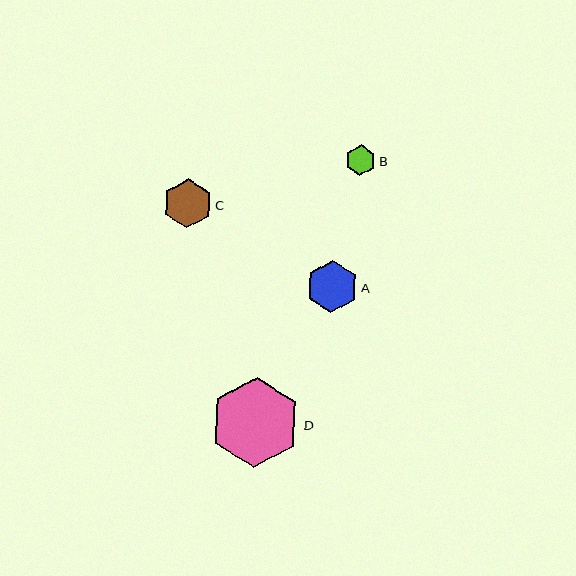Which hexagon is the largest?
Hexagon D is the largest with a size of approximately 90 pixels.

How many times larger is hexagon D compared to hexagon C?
Hexagon D is approximately 1.8 times the size of hexagon C.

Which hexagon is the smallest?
Hexagon B is the smallest with a size of approximately 31 pixels.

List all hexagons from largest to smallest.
From largest to smallest: D, A, C, B.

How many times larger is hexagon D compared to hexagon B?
Hexagon D is approximately 2.9 times the size of hexagon B.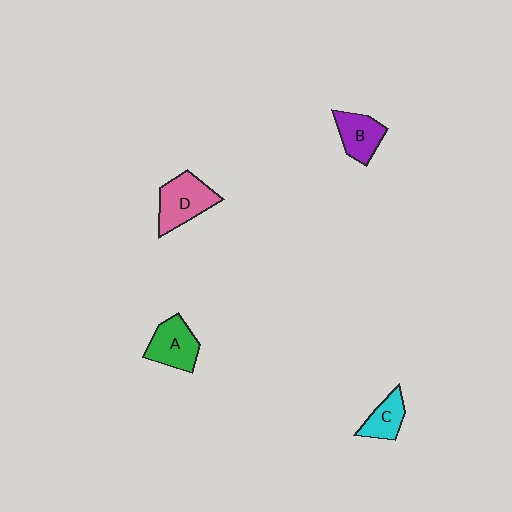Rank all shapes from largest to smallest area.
From largest to smallest: D (pink), A (green), B (purple), C (cyan).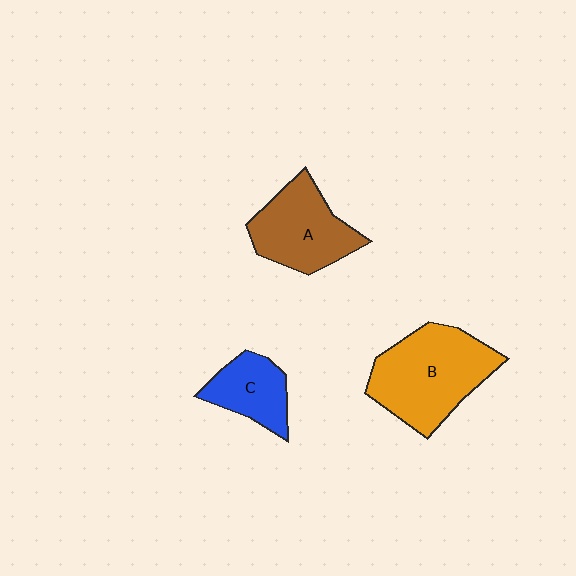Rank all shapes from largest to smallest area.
From largest to smallest: B (orange), A (brown), C (blue).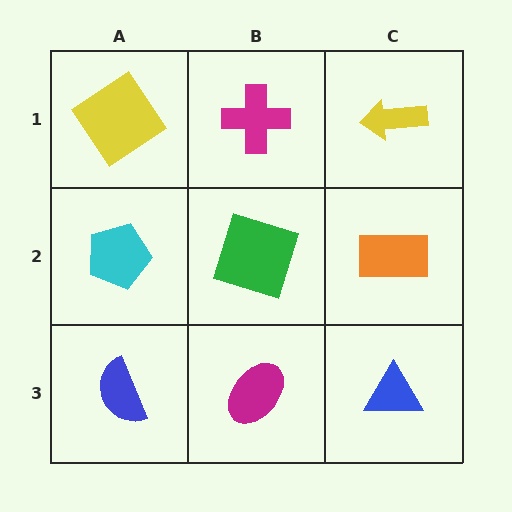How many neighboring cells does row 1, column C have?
2.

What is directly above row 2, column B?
A magenta cross.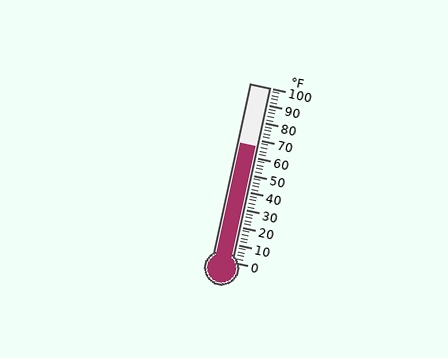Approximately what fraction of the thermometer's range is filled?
The thermometer is filled to approximately 65% of its range.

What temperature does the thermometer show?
The thermometer shows approximately 66°F.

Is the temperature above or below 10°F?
The temperature is above 10°F.